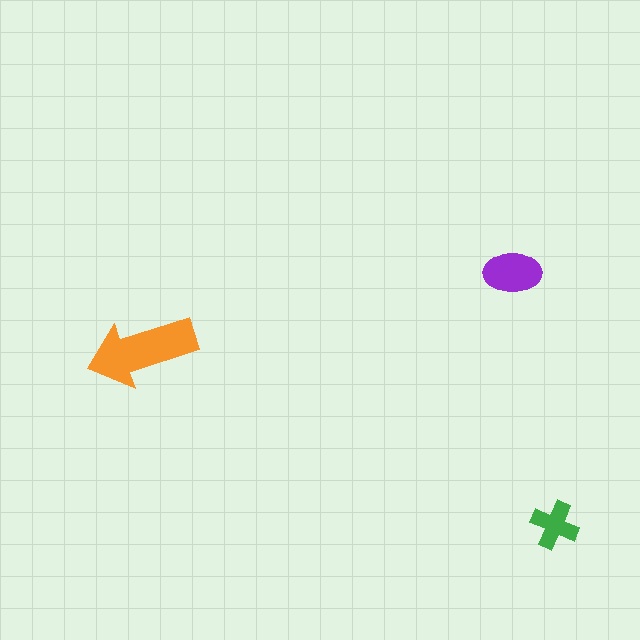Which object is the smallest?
The green cross.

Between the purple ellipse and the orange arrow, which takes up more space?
The orange arrow.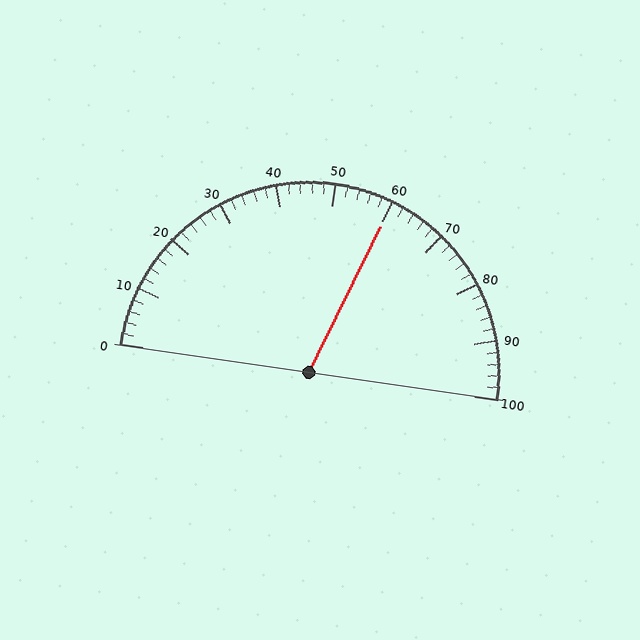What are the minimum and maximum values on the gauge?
The gauge ranges from 0 to 100.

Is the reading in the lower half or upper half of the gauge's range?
The reading is in the upper half of the range (0 to 100).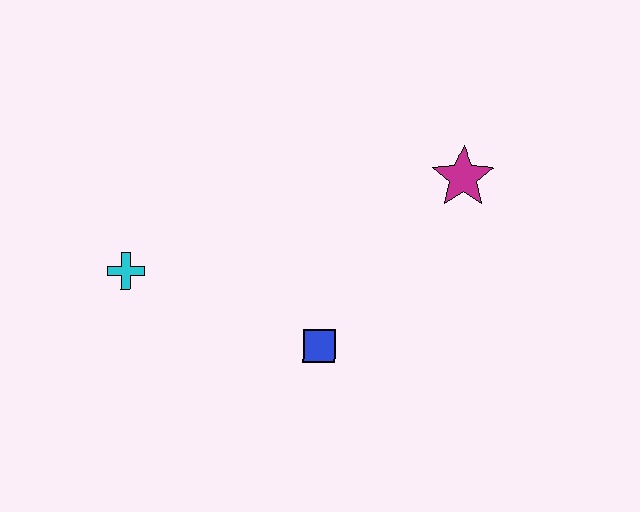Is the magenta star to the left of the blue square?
No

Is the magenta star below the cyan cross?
No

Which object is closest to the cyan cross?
The blue square is closest to the cyan cross.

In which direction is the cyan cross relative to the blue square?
The cyan cross is to the left of the blue square.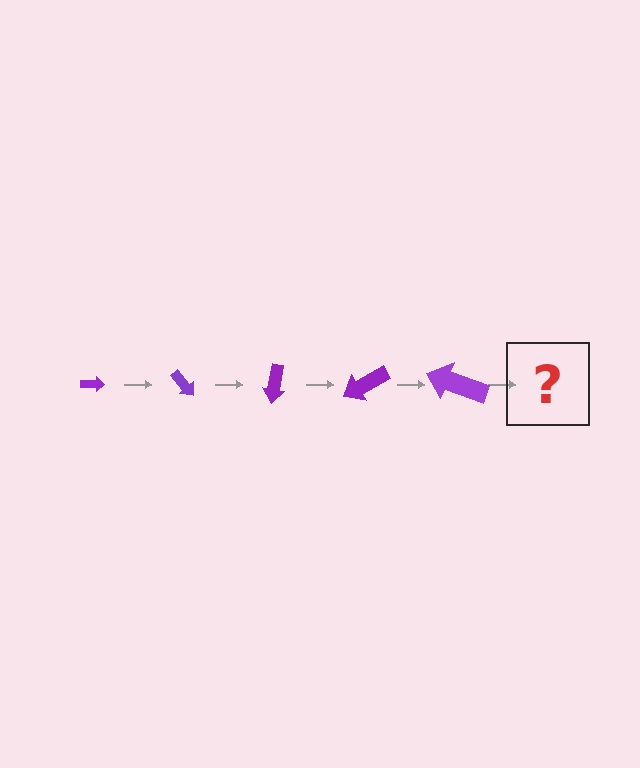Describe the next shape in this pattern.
It should be an arrow, larger than the previous one and rotated 250 degrees from the start.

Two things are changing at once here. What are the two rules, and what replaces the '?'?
The two rules are that the arrow grows larger each step and it rotates 50 degrees each step. The '?' should be an arrow, larger than the previous one and rotated 250 degrees from the start.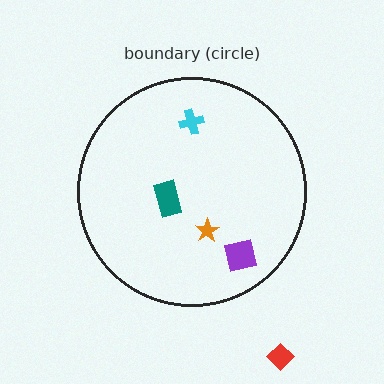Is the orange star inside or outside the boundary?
Inside.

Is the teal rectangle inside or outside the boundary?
Inside.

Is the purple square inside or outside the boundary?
Inside.